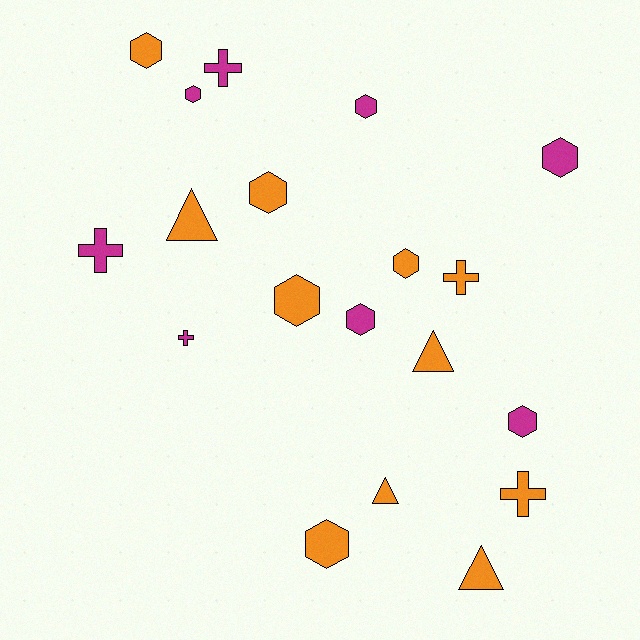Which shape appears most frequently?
Hexagon, with 10 objects.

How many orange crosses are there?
There are 2 orange crosses.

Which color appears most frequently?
Orange, with 11 objects.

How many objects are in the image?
There are 19 objects.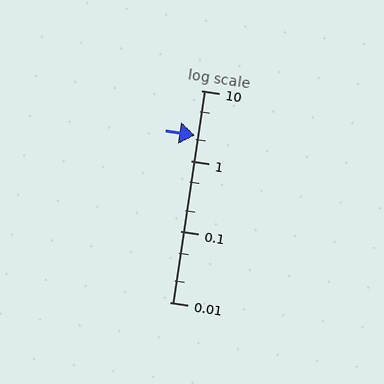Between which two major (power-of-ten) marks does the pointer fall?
The pointer is between 1 and 10.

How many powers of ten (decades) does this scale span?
The scale spans 3 decades, from 0.01 to 10.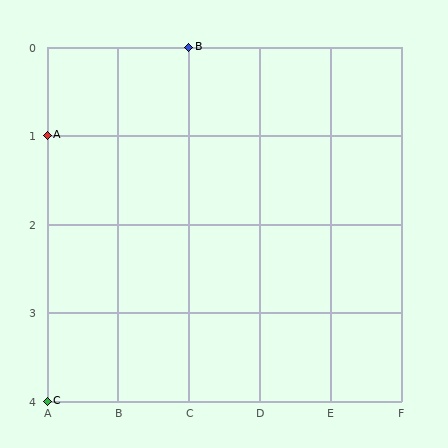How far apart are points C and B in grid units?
Points C and B are 2 columns and 4 rows apart (about 4.5 grid units diagonally).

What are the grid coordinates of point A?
Point A is at grid coordinates (A, 1).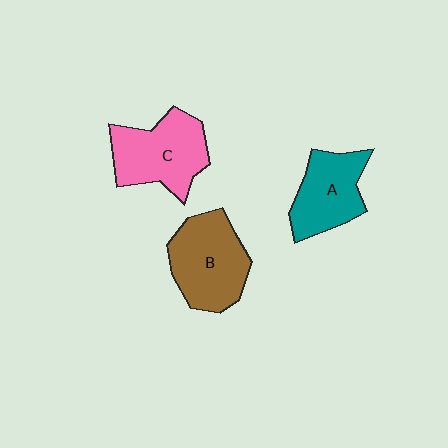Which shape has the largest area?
Shape B (brown).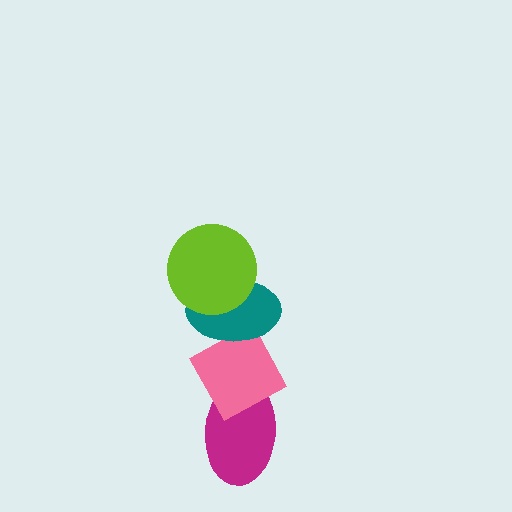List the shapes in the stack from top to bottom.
From top to bottom: the lime circle, the teal ellipse, the pink diamond, the magenta ellipse.